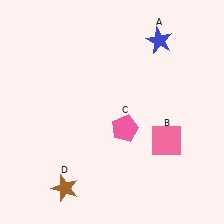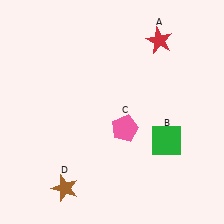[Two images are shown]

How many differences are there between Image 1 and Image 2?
There are 2 differences between the two images.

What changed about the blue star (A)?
In Image 1, A is blue. In Image 2, it changed to red.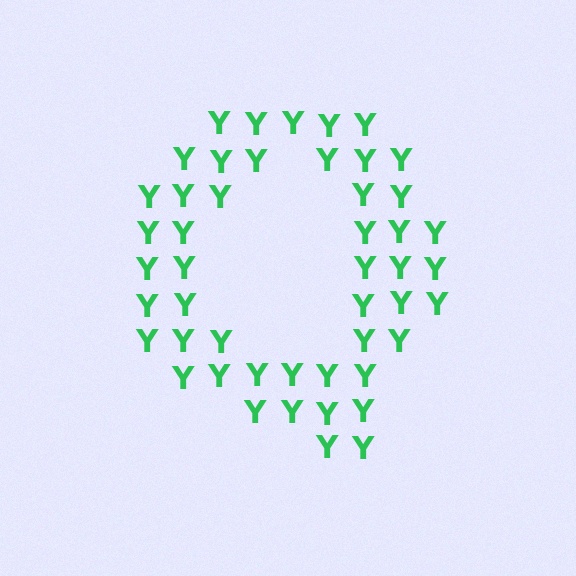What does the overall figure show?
The overall figure shows the letter Q.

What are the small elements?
The small elements are letter Y's.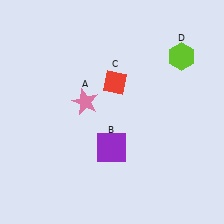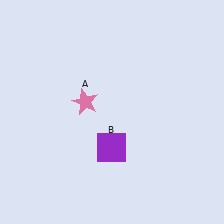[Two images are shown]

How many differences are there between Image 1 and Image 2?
There are 2 differences between the two images.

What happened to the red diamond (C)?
The red diamond (C) was removed in Image 2. It was in the top-right area of Image 1.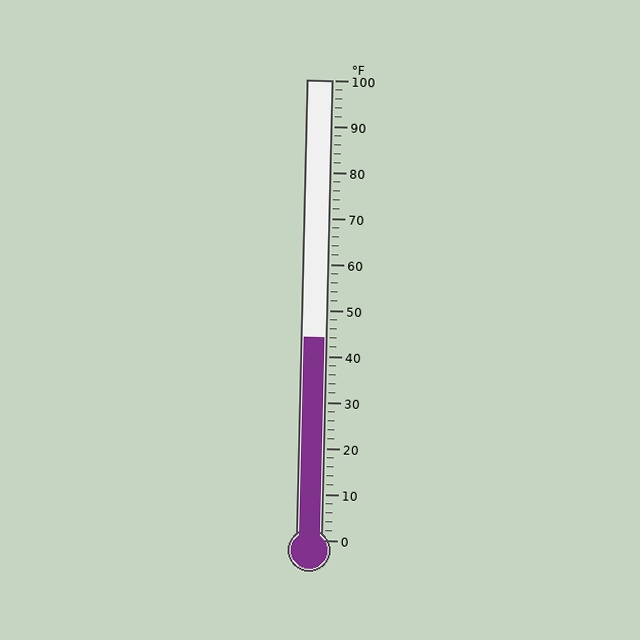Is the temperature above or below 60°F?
The temperature is below 60°F.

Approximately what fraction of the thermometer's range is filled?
The thermometer is filled to approximately 45% of its range.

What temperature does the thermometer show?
The thermometer shows approximately 44°F.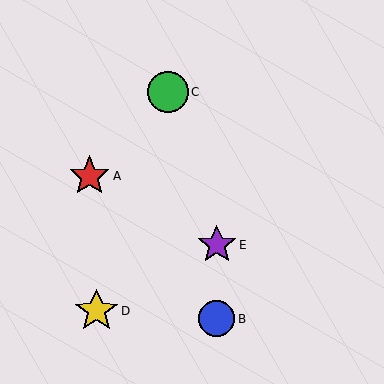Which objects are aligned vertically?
Objects B, E are aligned vertically.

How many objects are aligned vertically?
2 objects (B, E) are aligned vertically.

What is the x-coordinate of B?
Object B is at x≈217.